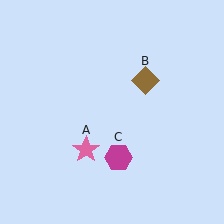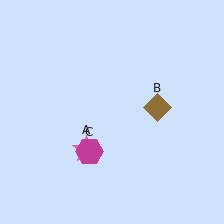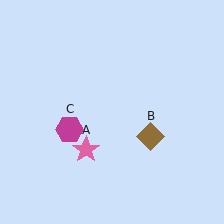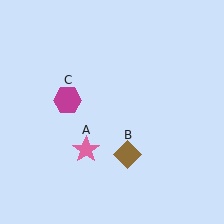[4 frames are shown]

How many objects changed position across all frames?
2 objects changed position: brown diamond (object B), magenta hexagon (object C).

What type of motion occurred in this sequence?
The brown diamond (object B), magenta hexagon (object C) rotated clockwise around the center of the scene.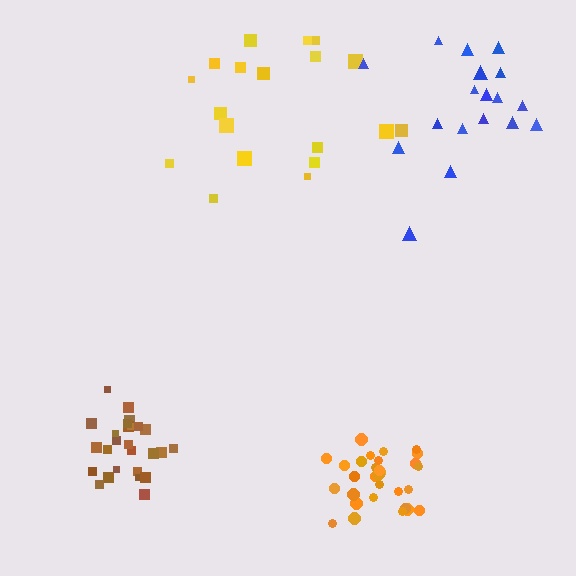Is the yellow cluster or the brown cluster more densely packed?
Brown.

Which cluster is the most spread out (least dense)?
Yellow.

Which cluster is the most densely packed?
Orange.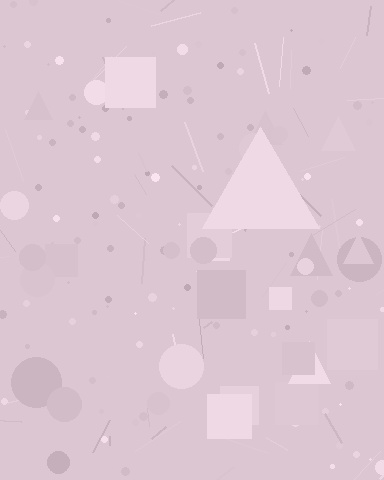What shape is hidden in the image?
A triangle is hidden in the image.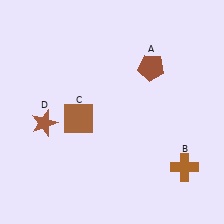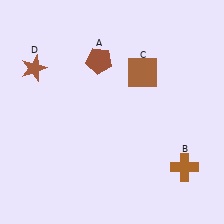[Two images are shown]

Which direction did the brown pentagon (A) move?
The brown pentagon (A) moved left.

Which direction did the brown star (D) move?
The brown star (D) moved up.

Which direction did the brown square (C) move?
The brown square (C) moved right.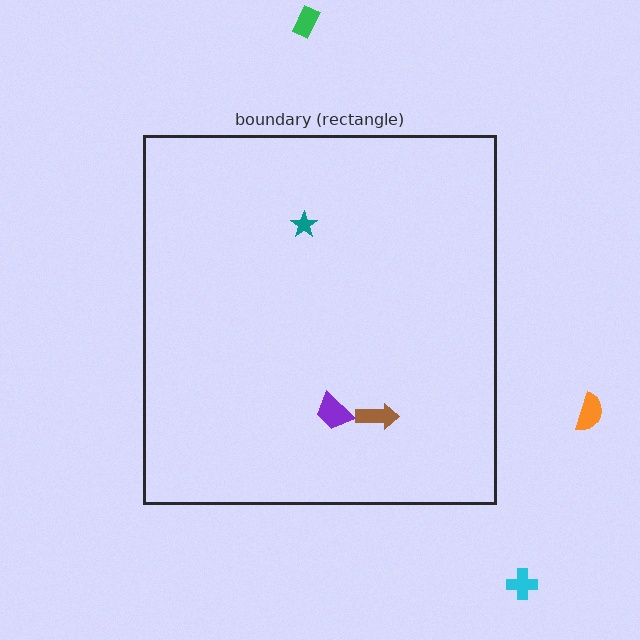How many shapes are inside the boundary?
3 inside, 3 outside.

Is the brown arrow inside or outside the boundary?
Inside.